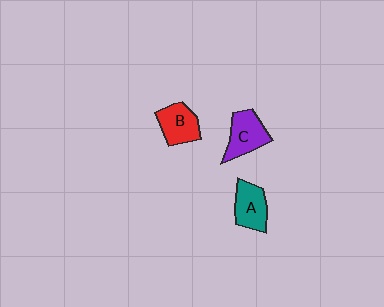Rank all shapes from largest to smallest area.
From largest to smallest: C (purple), B (red), A (teal).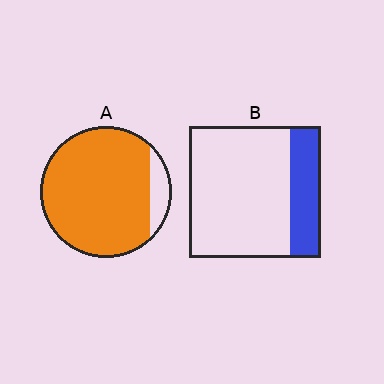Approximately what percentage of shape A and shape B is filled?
A is approximately 90% and B is approximately 25%.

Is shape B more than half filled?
No.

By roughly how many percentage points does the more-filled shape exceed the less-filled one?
By roughly 65 percentage points (A over B).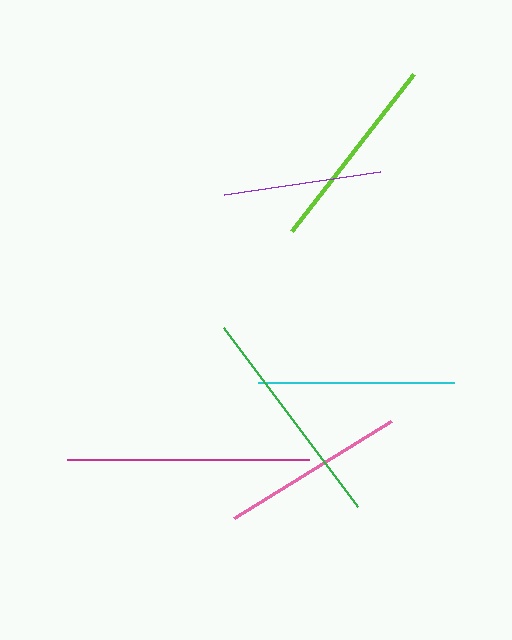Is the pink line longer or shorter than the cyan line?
The cyan line is longer than the pink line.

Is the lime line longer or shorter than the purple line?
The lime line is longer than the purple line.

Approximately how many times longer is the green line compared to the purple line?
The green line is approximately 1.4 times the length of the purple line.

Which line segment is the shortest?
The purple line is the shortest at approximately 158 pixels.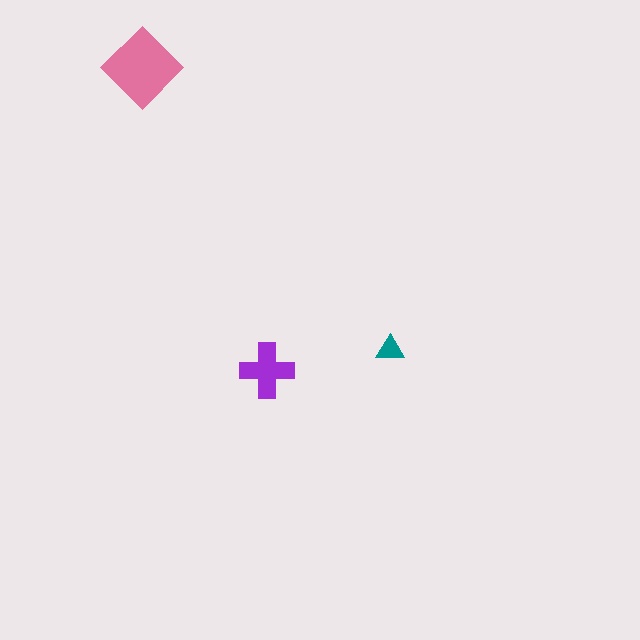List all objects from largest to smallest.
The pink diamond, the purple cross, the teal triangle.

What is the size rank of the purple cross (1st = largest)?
2nd.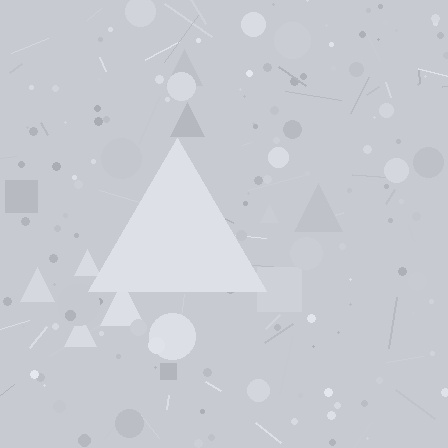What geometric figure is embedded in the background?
A triangle is embedded in the background.